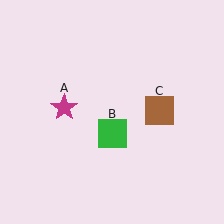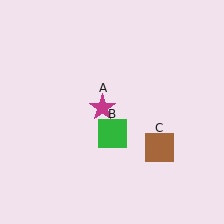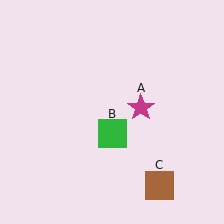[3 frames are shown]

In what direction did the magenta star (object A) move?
The magenta star (object A) moved right.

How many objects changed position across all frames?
2 objects changed position: magenta star (object A), brown square (object C).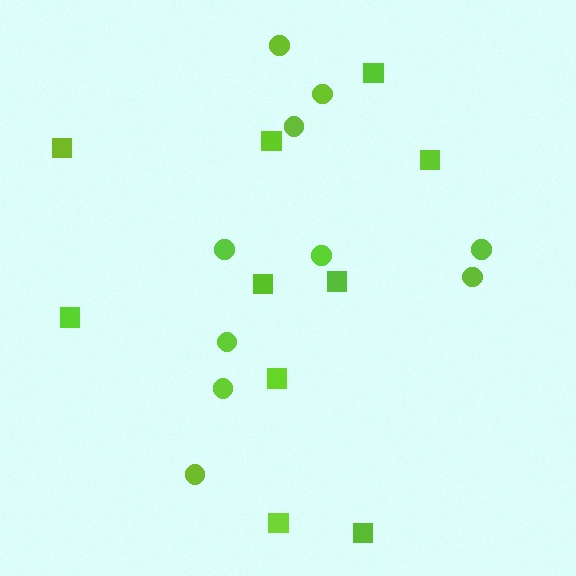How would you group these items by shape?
There are 2 groups: one group of squares (10) and one group of circles (10).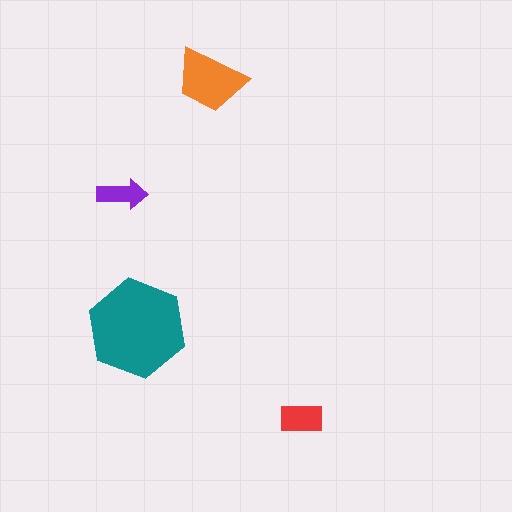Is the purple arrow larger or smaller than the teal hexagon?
Smaller.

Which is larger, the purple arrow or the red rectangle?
The red rectangle.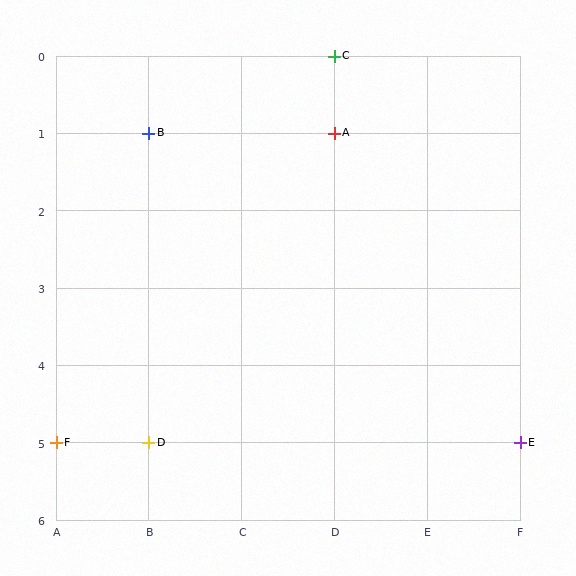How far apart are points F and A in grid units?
Points F and A are 3 columns and 4 rows apart (about 5.0 grid units diagonally).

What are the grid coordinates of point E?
Point E is at grid coordinates (F, 5).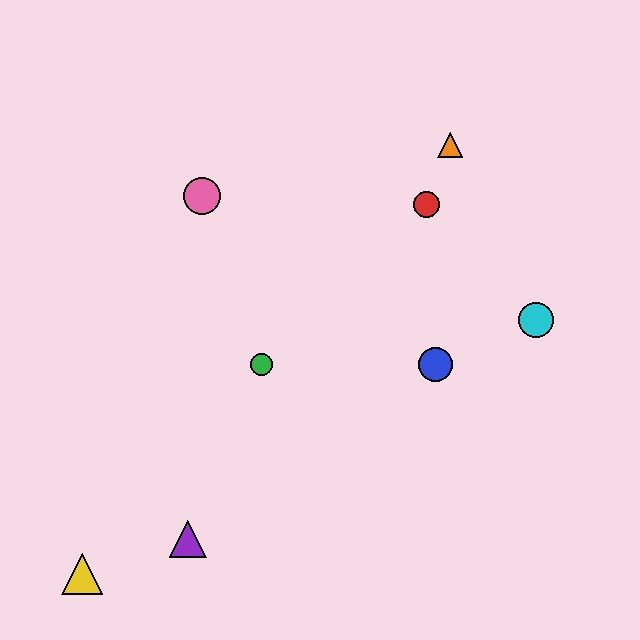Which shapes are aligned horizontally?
The blue circle, the green circle are aligned horizontally.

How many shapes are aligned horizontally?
2 shapes (the blue circle, the green circle) are aligned horizontally.